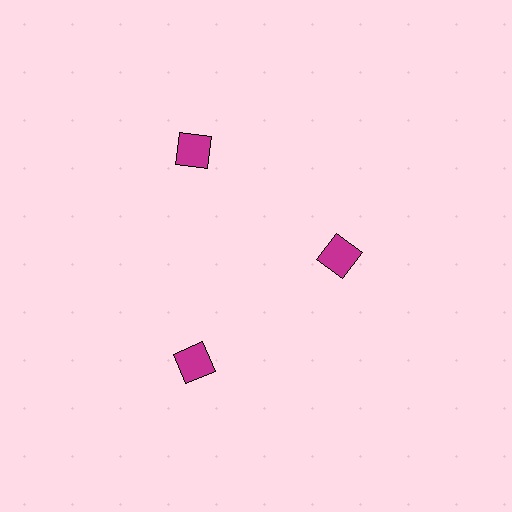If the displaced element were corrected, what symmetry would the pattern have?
It would have 3-fold rotational symmetry — the pattern would map onto itself every 120 degrees.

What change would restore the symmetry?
The symmetry would be restored by moving it outward, back onto the ring so that all 3 squares sit at equal angles and equal distance from the center.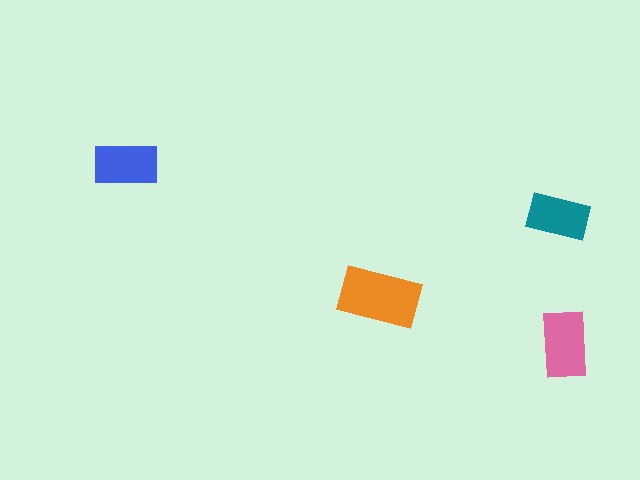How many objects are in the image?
There are 4 objects in the image.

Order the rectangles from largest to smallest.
the orange one, the pink one, the blue one, the teal one.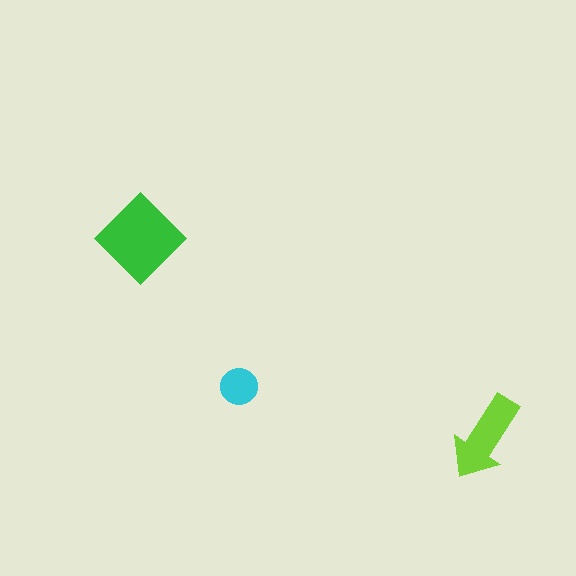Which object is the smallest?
The cyan circle.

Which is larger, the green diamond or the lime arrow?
The green diamond.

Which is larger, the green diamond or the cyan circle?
The green diamond.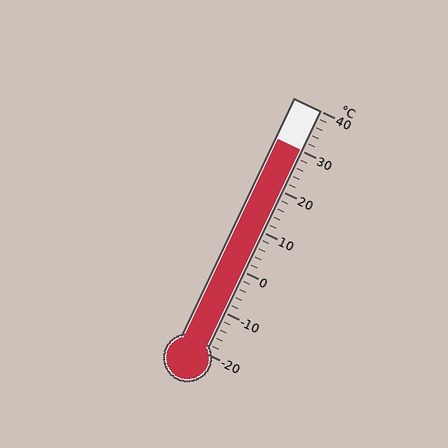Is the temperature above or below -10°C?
The temperature is above -10°C.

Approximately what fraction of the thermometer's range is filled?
The thermometer is filled to approximately 85% of its range.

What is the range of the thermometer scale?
The thermometer scale ranges from -20°C to 40°C.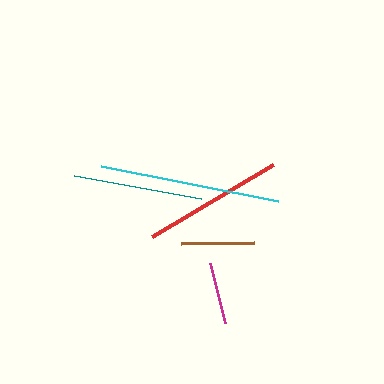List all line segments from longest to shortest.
From longest to shortest: cyan, red, teal, brown, magenta.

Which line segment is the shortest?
The magenta line is the shortest at approximately 62 pixels.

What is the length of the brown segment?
The brown segment is approximately 73 pixels long.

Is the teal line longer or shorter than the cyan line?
The cyan line is longer than the teal line.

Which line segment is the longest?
The cyan line is the longest at approximately 180 pixels.